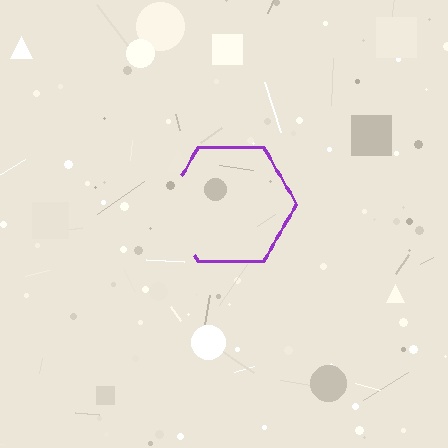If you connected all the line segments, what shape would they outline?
They would outline a hexagon.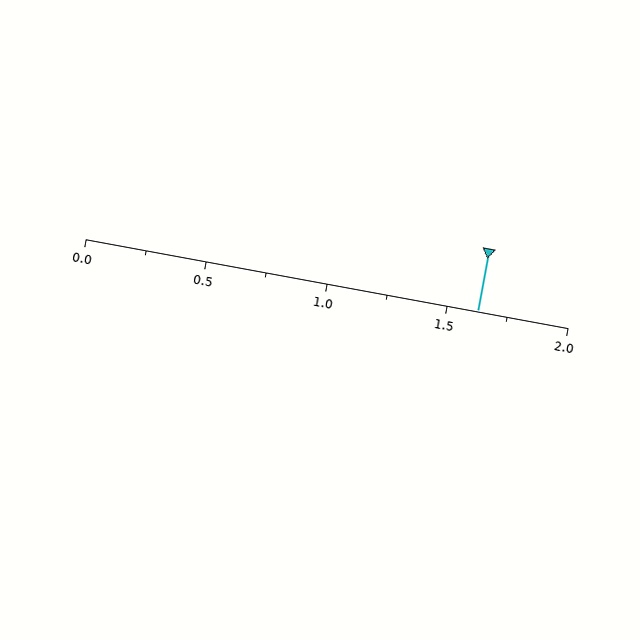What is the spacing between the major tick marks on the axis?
The major ticks are spaced 0.5 apart.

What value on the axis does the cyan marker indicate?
The marker indicates approximately 1.62.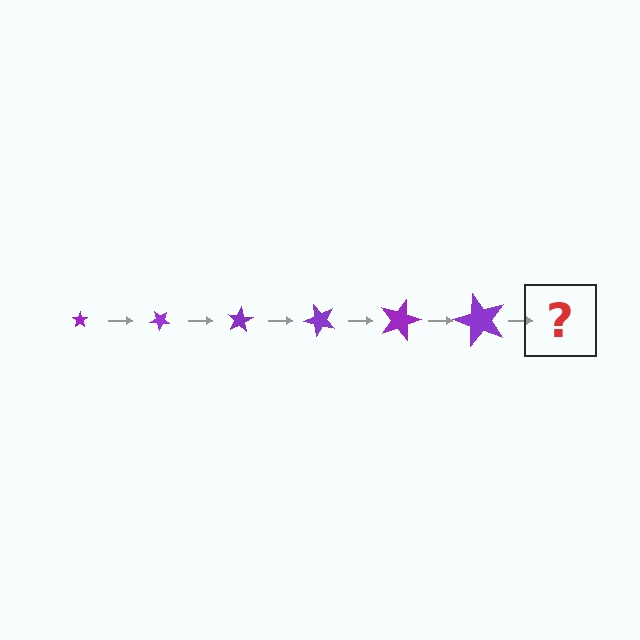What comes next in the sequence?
The next element should be a star, larger than the previous one and rotated 240 degrees from the start.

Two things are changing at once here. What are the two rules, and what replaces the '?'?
The two rules are that the star grows larger each step and it rotates 40 degrees each step. The '?' should be a star, larger than the previous one and rotated 240 degrees from the start.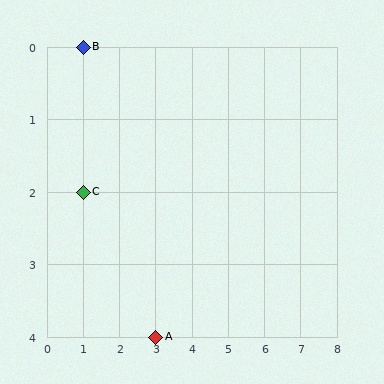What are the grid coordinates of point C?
Point C is at grid coordinates (1, 2).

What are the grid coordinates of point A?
Point A is at grid coordinates (3, 4).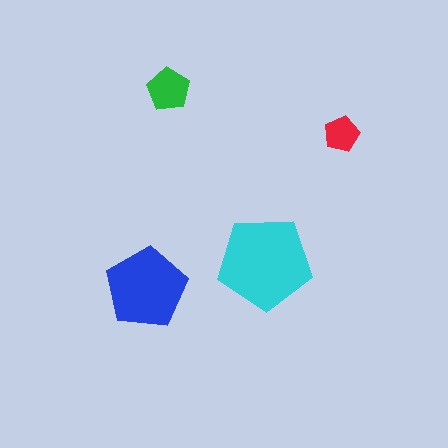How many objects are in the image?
There are 4 objects in the image.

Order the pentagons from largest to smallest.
the cyan one, the blue one, the green one, the red one.